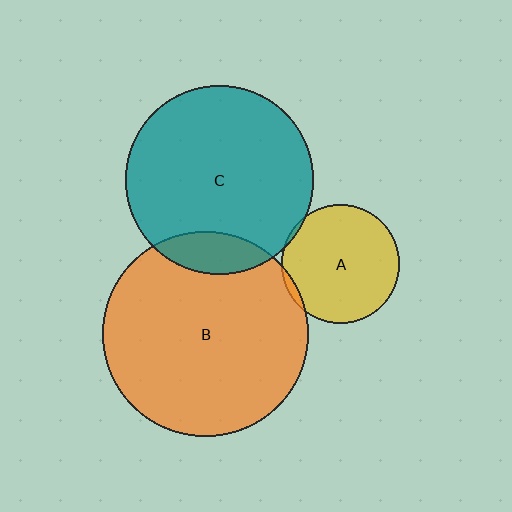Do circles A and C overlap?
Yes.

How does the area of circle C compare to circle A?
Approximately 2.5 times.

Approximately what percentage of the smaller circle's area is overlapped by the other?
Approximately 5%.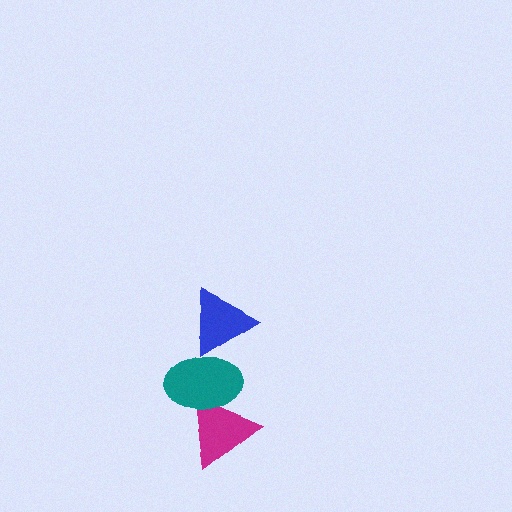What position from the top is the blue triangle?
The blue triangle is 1st from the top.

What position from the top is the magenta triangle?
The magenta triangle is 3rd from the top.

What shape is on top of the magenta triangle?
The teal ellipse is on top of the magenta triangle.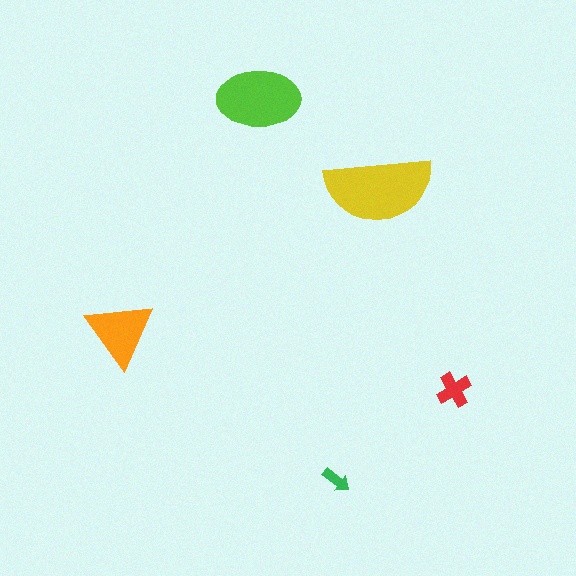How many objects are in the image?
There are 5 objects in the image.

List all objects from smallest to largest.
The green arrow, the red cross, the orange triangle, the lime ellipse, the yellow semicircle.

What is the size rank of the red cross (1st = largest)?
4th.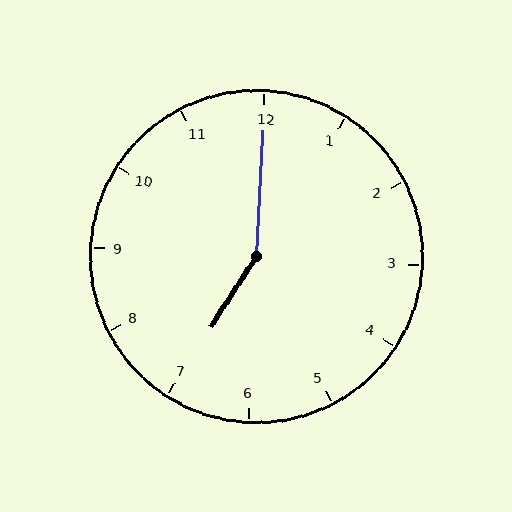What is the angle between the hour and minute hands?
Approximately 150 degrees.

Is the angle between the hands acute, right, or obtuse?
It is obtuse.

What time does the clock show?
7:00.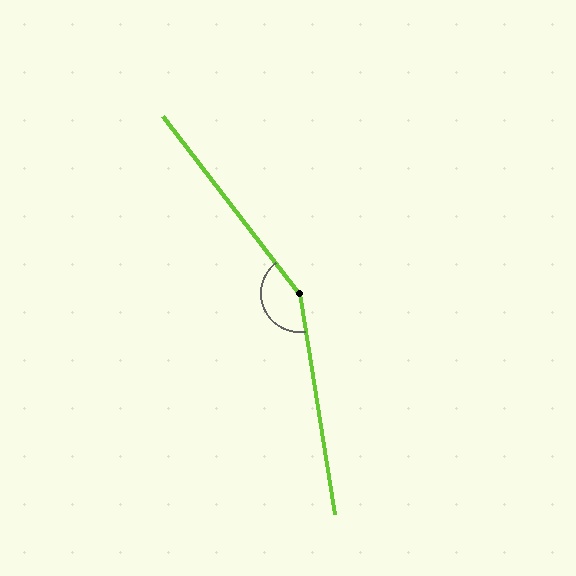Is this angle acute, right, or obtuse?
It is obtuse.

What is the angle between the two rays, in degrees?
Approximately 151 degrees.